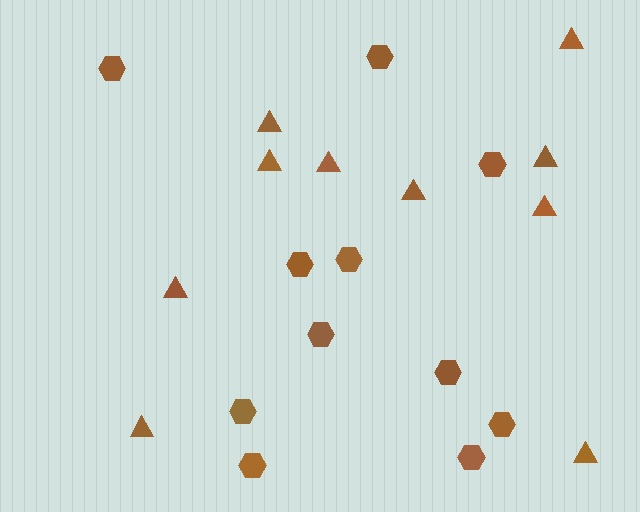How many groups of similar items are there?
There are 2 groups: one group of hexagons (11) and one group of triangles (10).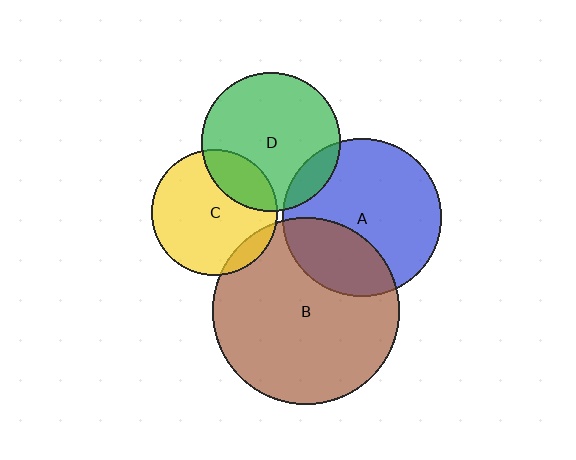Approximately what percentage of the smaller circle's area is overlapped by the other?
Approximately 25%.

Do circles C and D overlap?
Yes.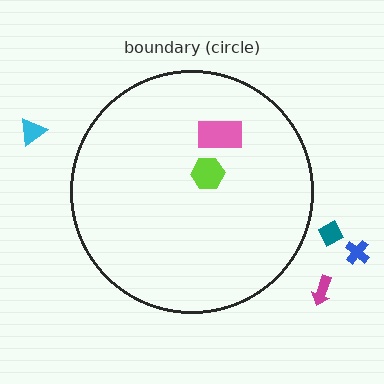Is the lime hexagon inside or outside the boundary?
Inside.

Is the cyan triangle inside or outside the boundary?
Outside.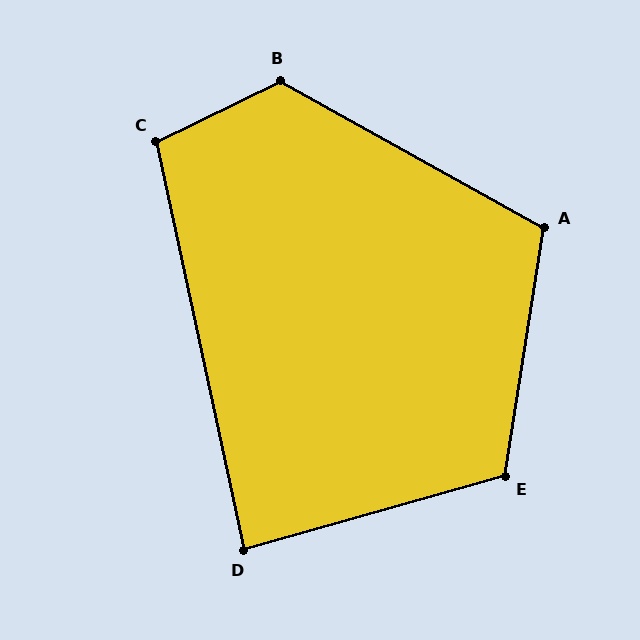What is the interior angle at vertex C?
Approximately 104 degrees (obtuse).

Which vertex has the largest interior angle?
B, at approximately 125 degrees.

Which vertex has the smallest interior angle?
D, at approximately 86 degrees.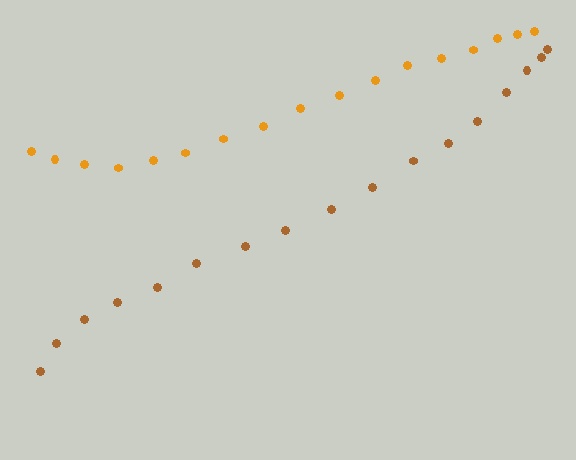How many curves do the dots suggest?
There are 2 distinct paths.